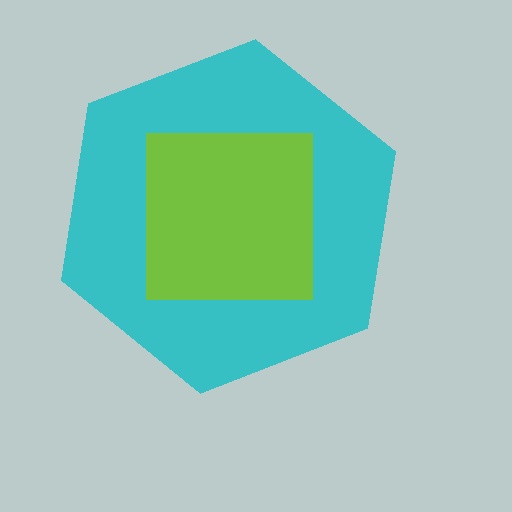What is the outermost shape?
The cyan hexagon.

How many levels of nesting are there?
2.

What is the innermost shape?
The lime square.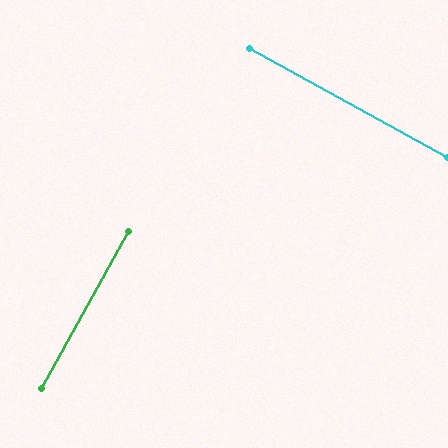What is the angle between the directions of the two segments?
Approximately 90 degrees.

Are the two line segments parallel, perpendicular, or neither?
Perpendicular — they meet at approximately 90°.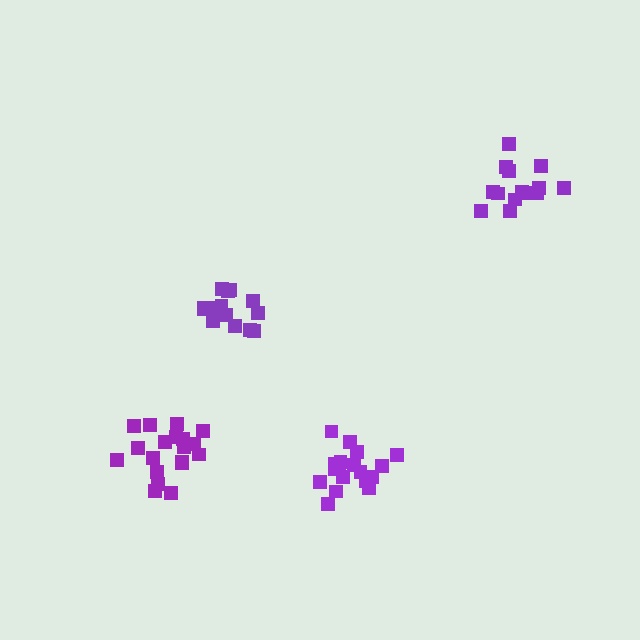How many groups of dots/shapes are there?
There are 4 groups.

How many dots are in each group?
Group 1: 15 dots, Group 2: 14 dots, Group 3: 19 dots, Group 4: 18 dots (66 total).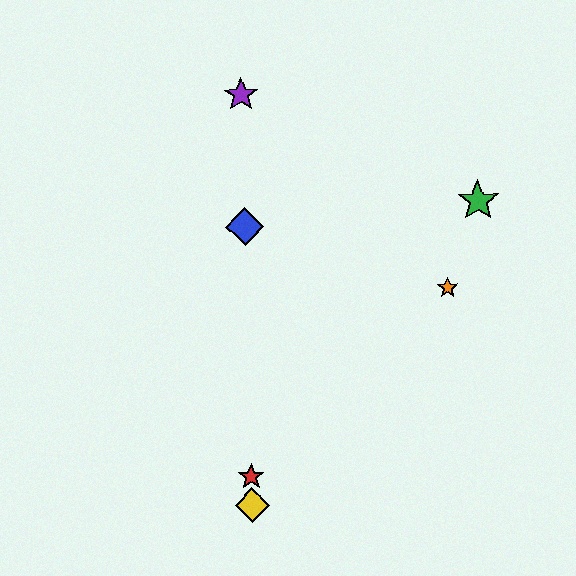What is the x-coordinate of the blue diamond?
The blue diamond is at x≈245.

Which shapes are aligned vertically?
The red star, the blue diamond, the yellow diamond, the purple star are aligned vertically.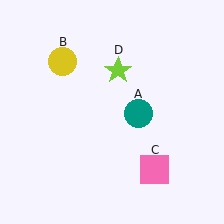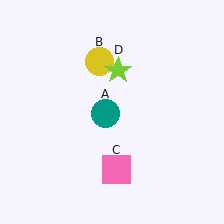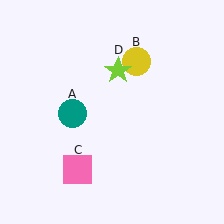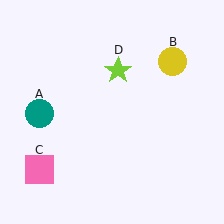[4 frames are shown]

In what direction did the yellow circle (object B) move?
The yellow circle (object B) moved right.